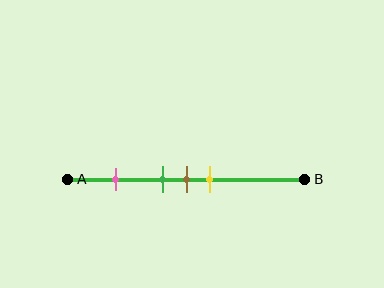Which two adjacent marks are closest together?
The green and brown marks are the closest adjacent pair.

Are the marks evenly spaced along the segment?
No, the marks are not evenly spaced.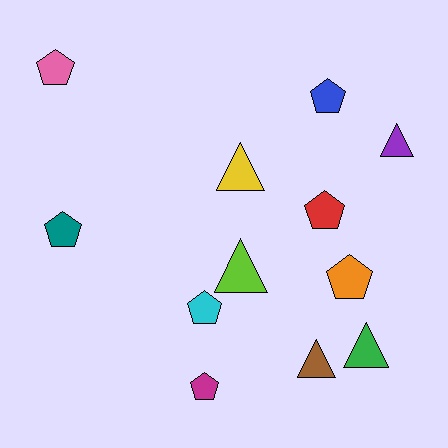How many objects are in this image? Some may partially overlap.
There are 12 objects.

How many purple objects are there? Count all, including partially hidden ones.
There is 1 purple object.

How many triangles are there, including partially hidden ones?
There are 5 triangles.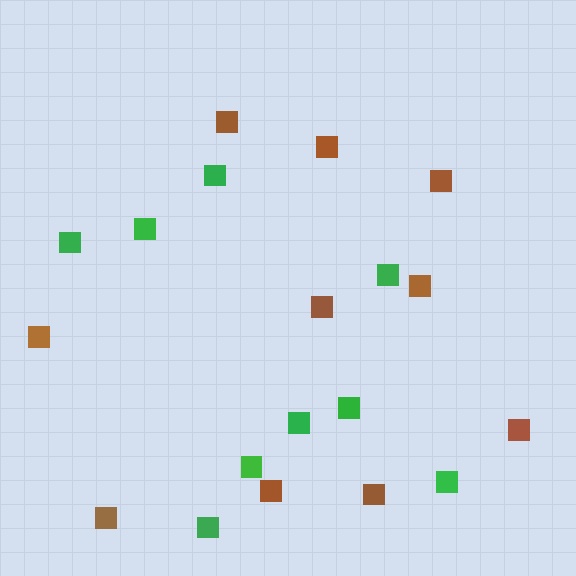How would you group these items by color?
There are 2 groups: one group of green squares (9) and one group of brown squares (10).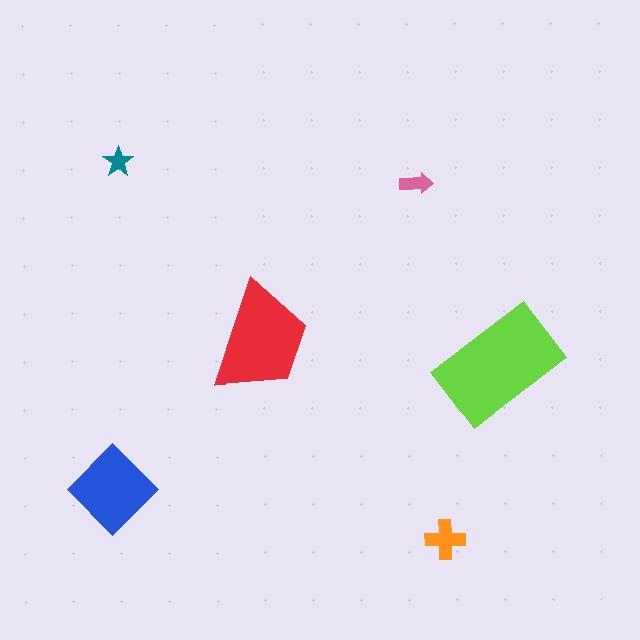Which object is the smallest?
The teal star.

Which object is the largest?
The lime rectangle.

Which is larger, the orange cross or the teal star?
The orange cross.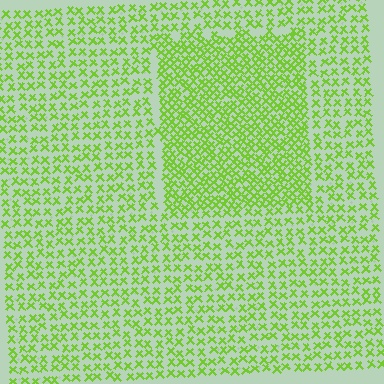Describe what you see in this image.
The image contains small lime elements arranged at two different densities. A rectangle-shaped region is visible where the elements are more densely packed than the surrounding area.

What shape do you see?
I see a rectangle.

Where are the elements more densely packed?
The elements are more densely packed inside the rectangle boundary.